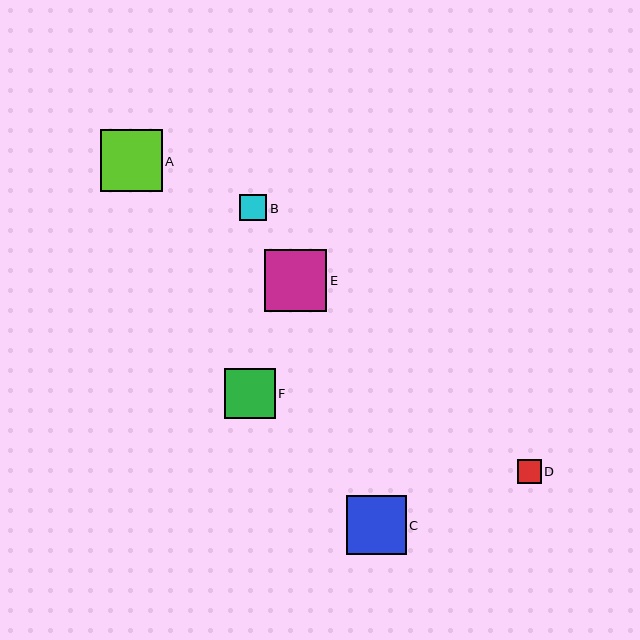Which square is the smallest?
Square D is the smallest with a size of approximately 24 pixels.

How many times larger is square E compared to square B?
Square E is approximately 2.4 times the size of square B.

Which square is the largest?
Square E is the largest with a size of approximately 62 pixels.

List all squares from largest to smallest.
From largest to smallest: E, A, C, F, B, D.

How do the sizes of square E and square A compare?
Square E and square A are approximately the same size.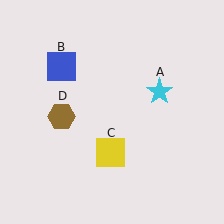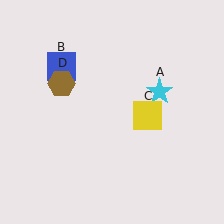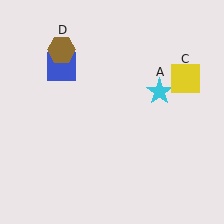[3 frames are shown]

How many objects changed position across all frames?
2 objects changed position: yellow square (object C), brown hexagon (object D).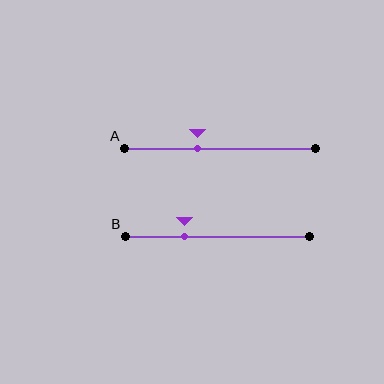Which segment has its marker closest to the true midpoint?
Segment A has its marker closest to the true midpoint.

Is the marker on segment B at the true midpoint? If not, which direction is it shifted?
No, the marker on segment B is shifted to the left by about 18% of the segment length.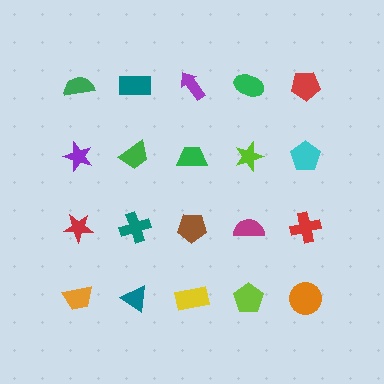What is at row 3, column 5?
A red cross.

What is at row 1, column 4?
A green ellipse.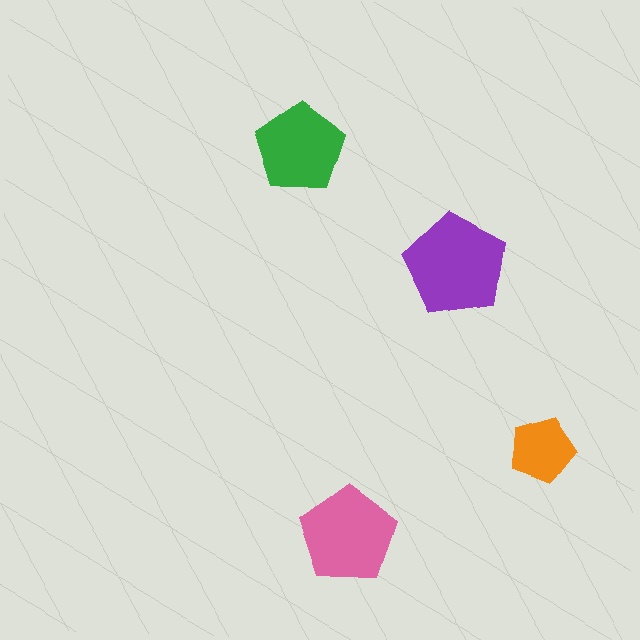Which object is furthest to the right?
The orange pentagon is rightmost.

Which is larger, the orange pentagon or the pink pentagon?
The pink one.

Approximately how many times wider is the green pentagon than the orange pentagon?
About 1.5 times wider.